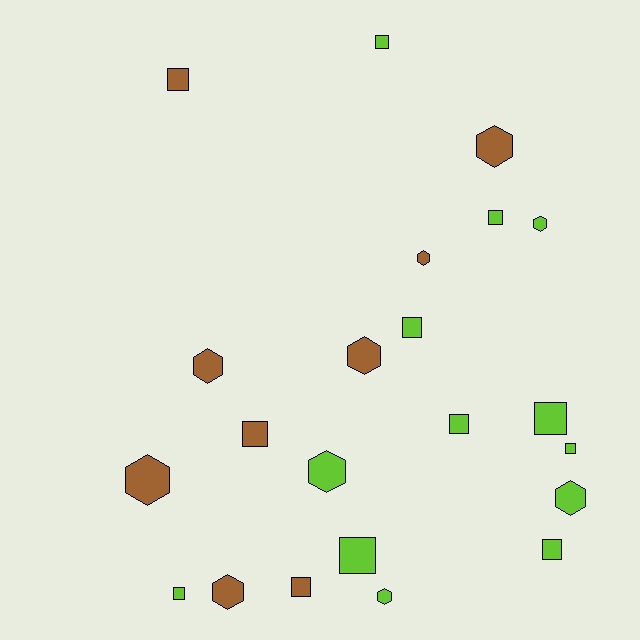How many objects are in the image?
There are 22 objects.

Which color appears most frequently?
Lime, with 13 objects.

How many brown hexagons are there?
There are 6 brown hexagons.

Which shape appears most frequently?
Square, with 12 objects.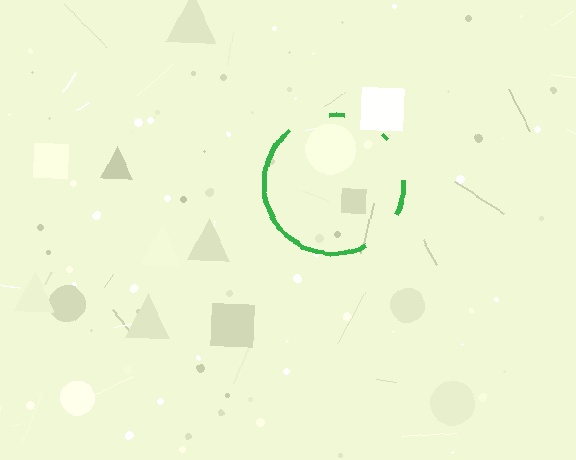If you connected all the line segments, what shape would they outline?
They would outline a circle.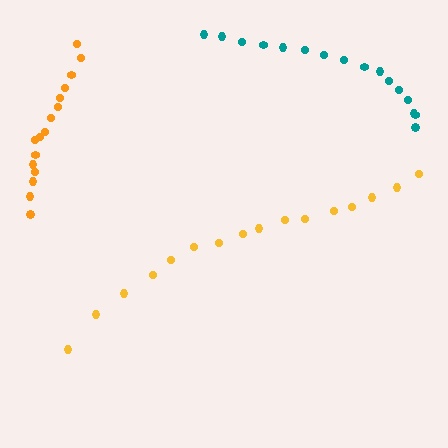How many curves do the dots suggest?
There are 3 distinct paths.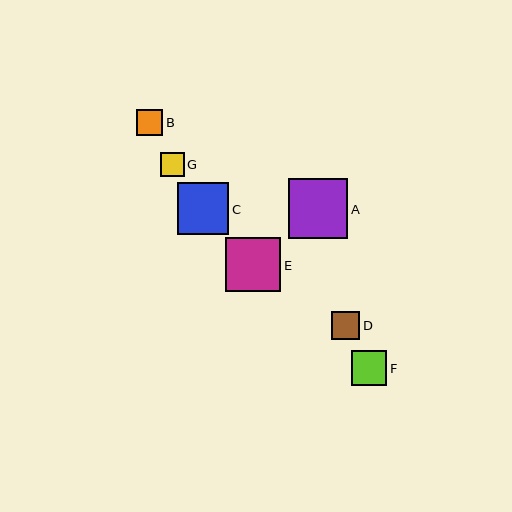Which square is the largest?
Square A is the largest with a size of approximately 59 pixels.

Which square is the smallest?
Square G is the smallest with a size of approximately 24 pixels.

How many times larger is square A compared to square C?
Square A is approximately 1.2 times the size of square C.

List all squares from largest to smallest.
From largest to smallest: A, E, C, F, D, B, G.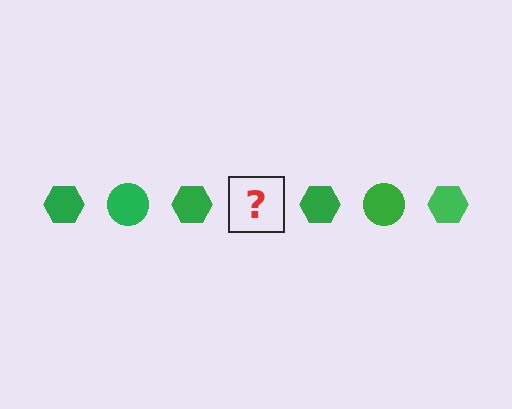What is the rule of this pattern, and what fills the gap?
The rule is that the pattern cycles through hexagon, circle shapes in green. The gap should be filled with a green circle.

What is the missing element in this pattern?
The missing element is a green circle.